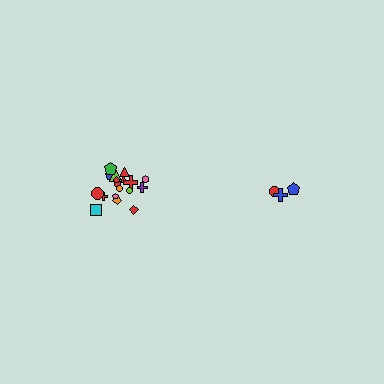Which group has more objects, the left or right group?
The left group.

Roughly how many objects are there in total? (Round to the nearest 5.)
Roughly 20 objects in total.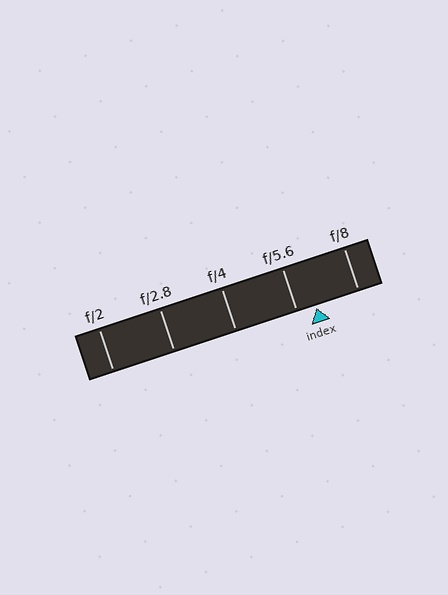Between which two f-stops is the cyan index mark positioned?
The index mark is between f/5.6 and f/8.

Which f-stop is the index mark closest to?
The index mark is closest to f/5.6.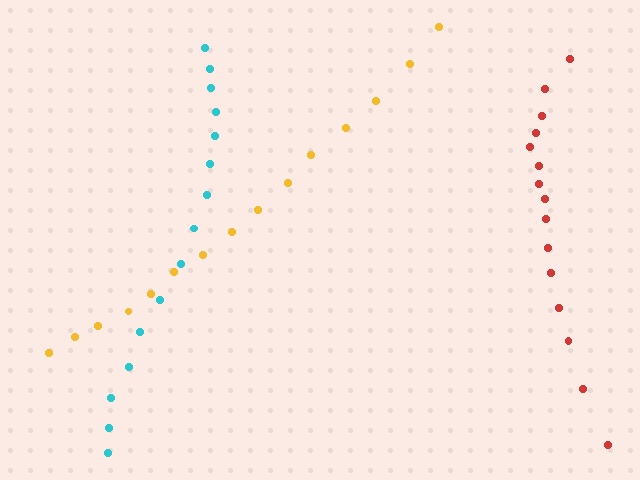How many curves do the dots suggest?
There are 3 distinct paths.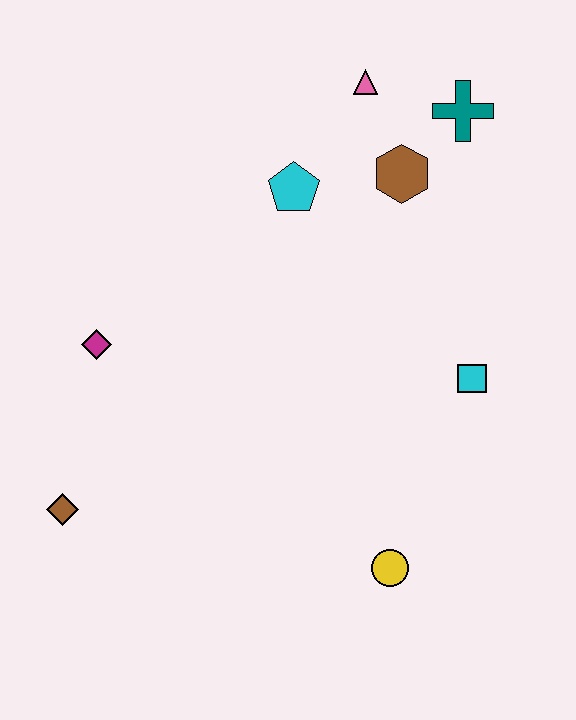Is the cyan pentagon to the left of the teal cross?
Yes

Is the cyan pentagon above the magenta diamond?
Yes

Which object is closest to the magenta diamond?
The brown diamond is closest to the magenta diamond.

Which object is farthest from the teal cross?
The brown diamond is farthest from the teal cross.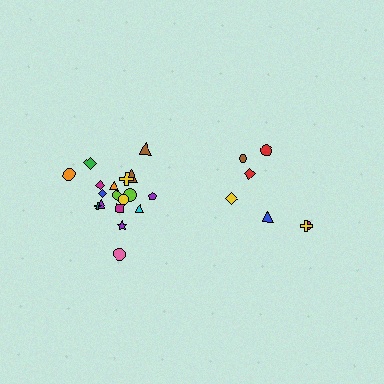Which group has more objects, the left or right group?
The left group.